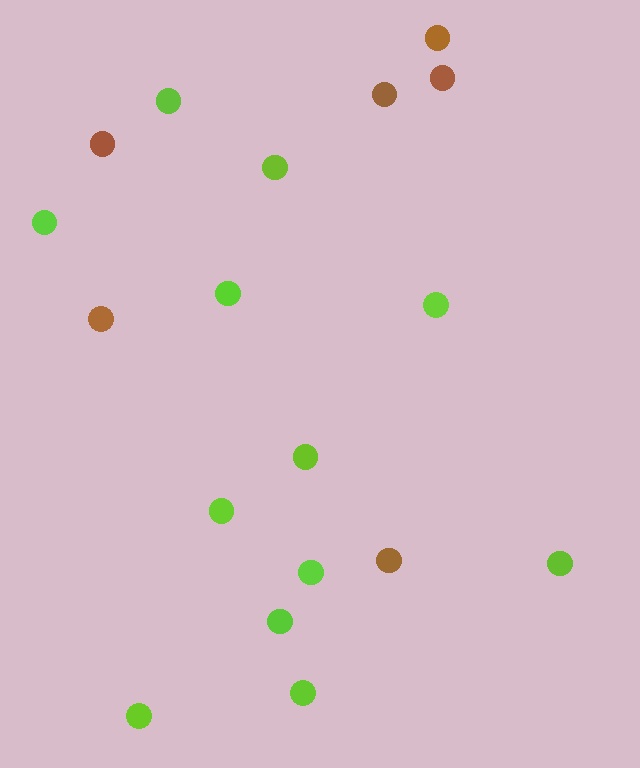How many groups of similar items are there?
There are 2 groups: one group of lime circles (12) and one group of brown circles (6).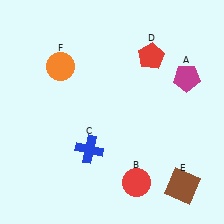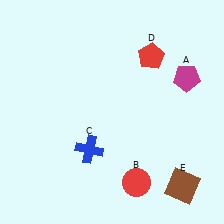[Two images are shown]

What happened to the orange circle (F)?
The orange circle (F) was removed in Image 2. It was in the top-left area of Image 1.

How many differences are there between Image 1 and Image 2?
There is 1 difference between the two images.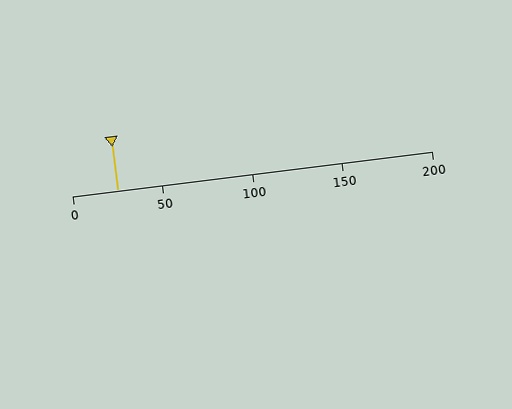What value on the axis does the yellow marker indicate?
The marker indicates approximately 25.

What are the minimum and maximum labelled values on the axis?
The axis runs from 0 to 200.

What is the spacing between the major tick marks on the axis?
The major ticks are spaced 50 apart.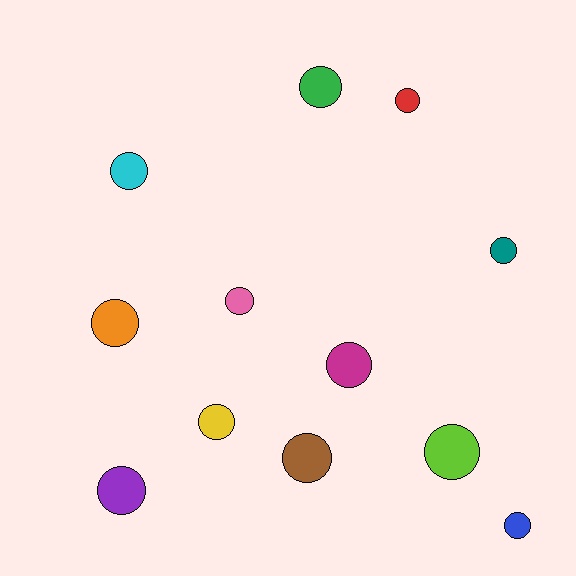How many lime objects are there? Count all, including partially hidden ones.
There is 1 lime object.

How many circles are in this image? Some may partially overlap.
There are 12 circles.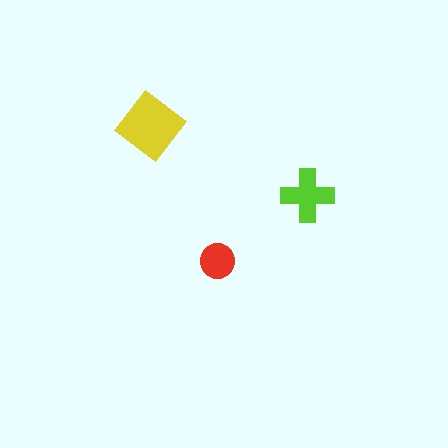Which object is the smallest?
The red circle.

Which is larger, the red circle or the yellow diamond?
The yellow diamond.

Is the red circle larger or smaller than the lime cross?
Smaller.